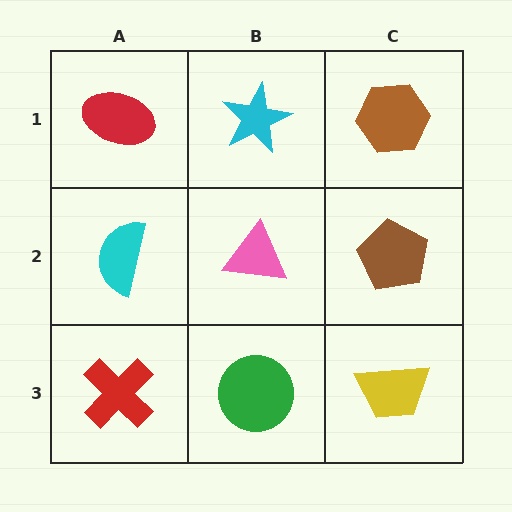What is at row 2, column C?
A brown pentagon.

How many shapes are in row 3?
3 shapes.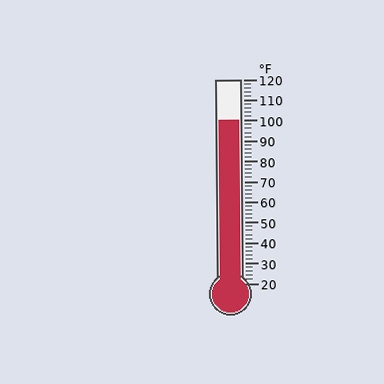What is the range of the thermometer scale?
The thermometer scale ranges from 20°F to 120°F.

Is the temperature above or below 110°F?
The temperature is below 110°F.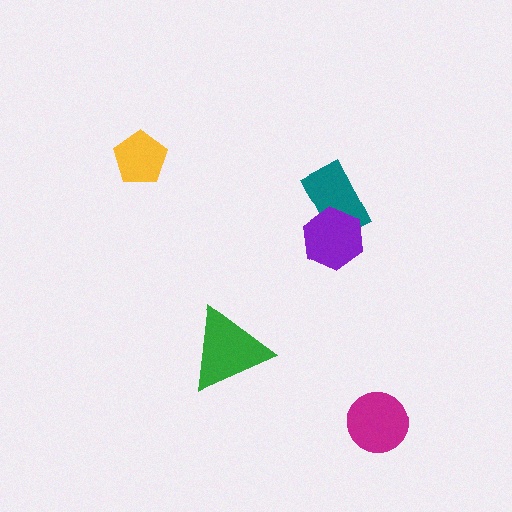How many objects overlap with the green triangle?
0 objects overlap with the green triangle.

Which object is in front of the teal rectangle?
The purple hexagon is in front of the teal rectangle.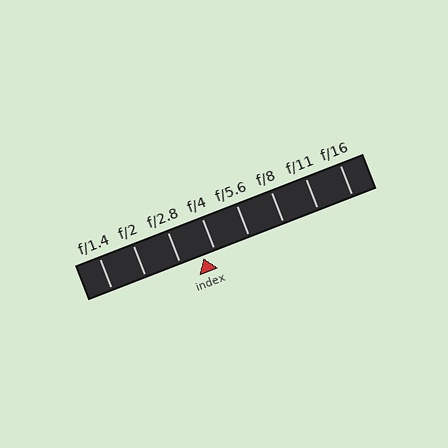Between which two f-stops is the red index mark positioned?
The index mark is between f/2.8 and f/4.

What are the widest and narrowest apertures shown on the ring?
The widest aperture shown is f/1.4 and the narrowest is f/16.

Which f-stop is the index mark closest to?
The index mark is closest to f/4.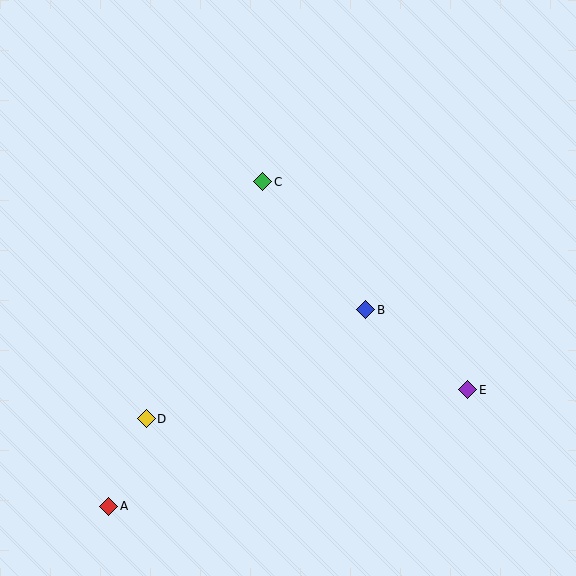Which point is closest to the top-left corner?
Point C is closest to the top-left corner.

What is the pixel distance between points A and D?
The distance between A and D is 95 pixels.